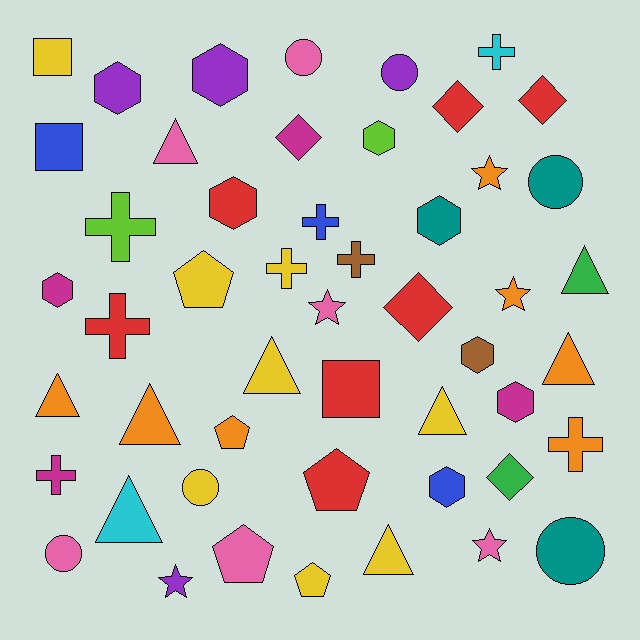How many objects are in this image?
There are 50 objects.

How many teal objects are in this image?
There are 3 teal objects.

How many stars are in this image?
There are 5 stars.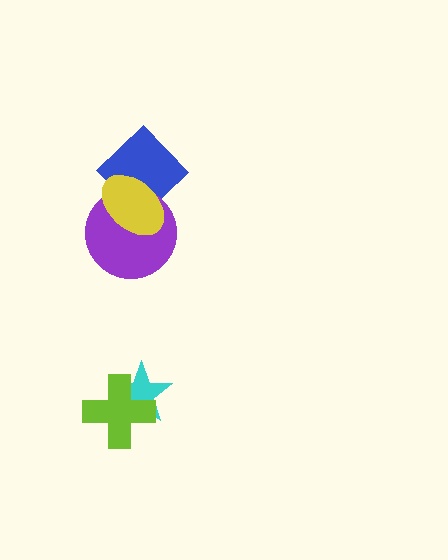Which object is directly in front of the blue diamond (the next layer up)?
The purple circle is directly in front of the blue diamond.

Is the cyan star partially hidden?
Yes, it is partially covered by another shape.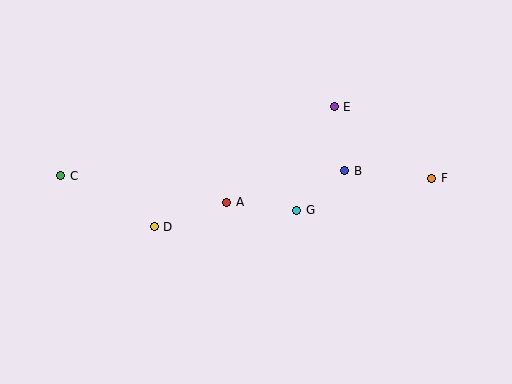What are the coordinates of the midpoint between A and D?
The midpoint between A and D is at (191, 215).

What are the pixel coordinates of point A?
Point A is at (227, 202).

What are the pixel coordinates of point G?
Point G is at (297, 210).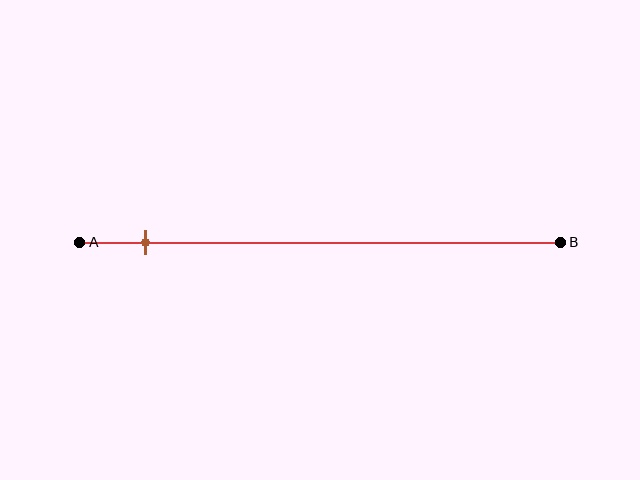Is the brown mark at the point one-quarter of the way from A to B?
No, the mark is at about 15% from A, not at the 25% one-quarter point.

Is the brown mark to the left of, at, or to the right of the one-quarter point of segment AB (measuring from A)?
The brown mark is to the left of the one-quarter point of segment AB.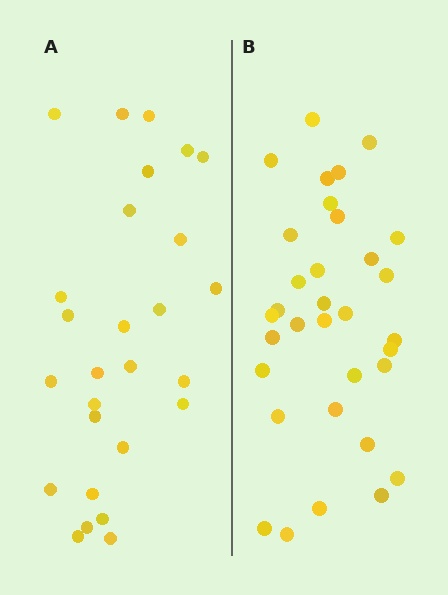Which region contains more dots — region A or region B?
Region B (the right region) has more dots.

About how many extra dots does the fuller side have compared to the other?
Region B has about 6 more dots than region A.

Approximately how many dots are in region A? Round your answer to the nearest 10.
About 30 dots. (The exact count is 27, which rounds to 30.)